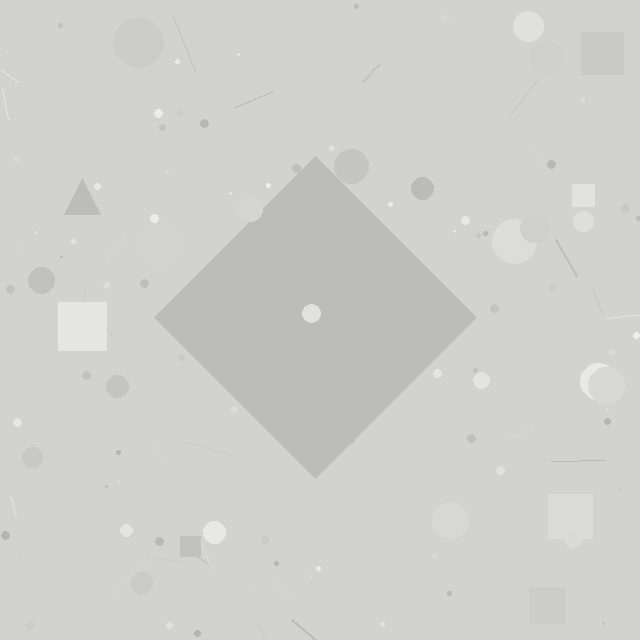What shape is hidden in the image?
A diamond is hidden in the image.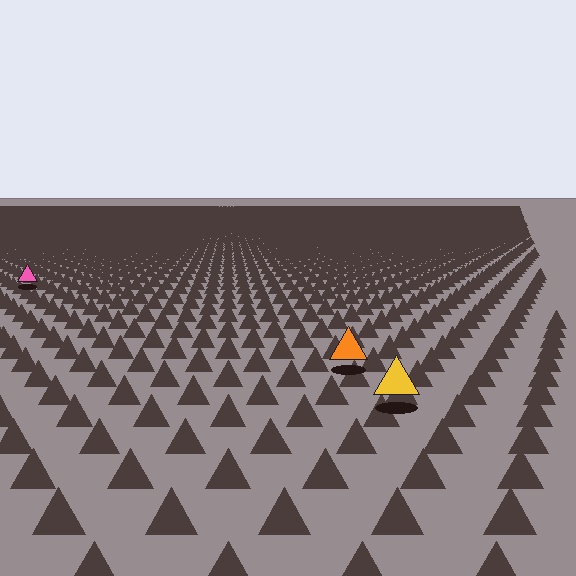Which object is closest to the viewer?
The yellow triangle is closest. The texture marks near it are larger and more spread out.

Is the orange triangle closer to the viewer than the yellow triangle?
No. The yellow triangle is closer — you can tell from the texture gradient: the ground texture is coarser near it.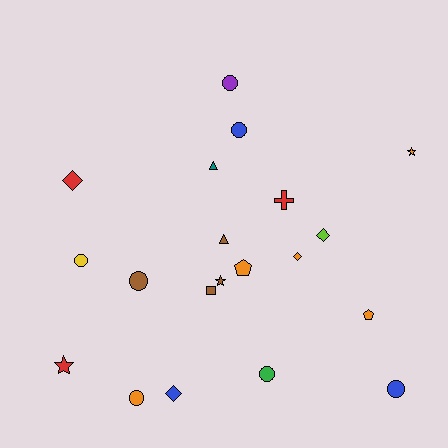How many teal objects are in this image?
There is 1 teal object.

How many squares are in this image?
There is 1 square.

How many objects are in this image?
There are 20 objects.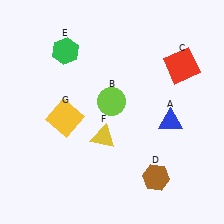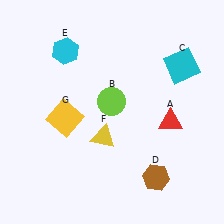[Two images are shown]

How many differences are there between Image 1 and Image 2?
There are 3 differences between the two images.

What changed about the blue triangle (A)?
In Image 1, A is blue. In Image 2, it changed to red.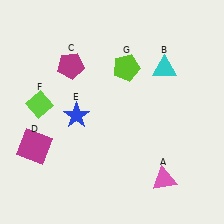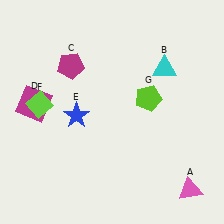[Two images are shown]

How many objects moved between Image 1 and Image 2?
3 objects moved between the two images.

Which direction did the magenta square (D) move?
The magenta square (D) moved up.